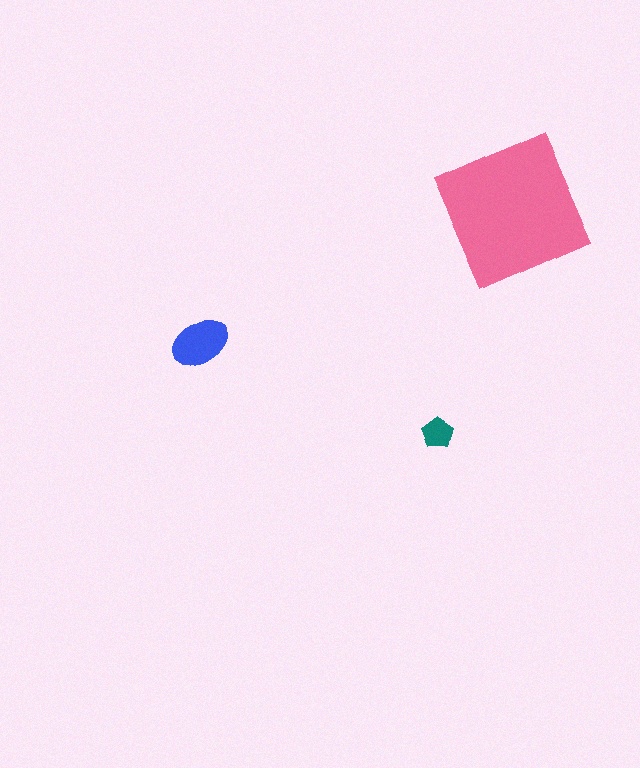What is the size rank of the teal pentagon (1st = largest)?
3rd.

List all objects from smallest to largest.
The teal pentagon, the blue ellipse, the pink square.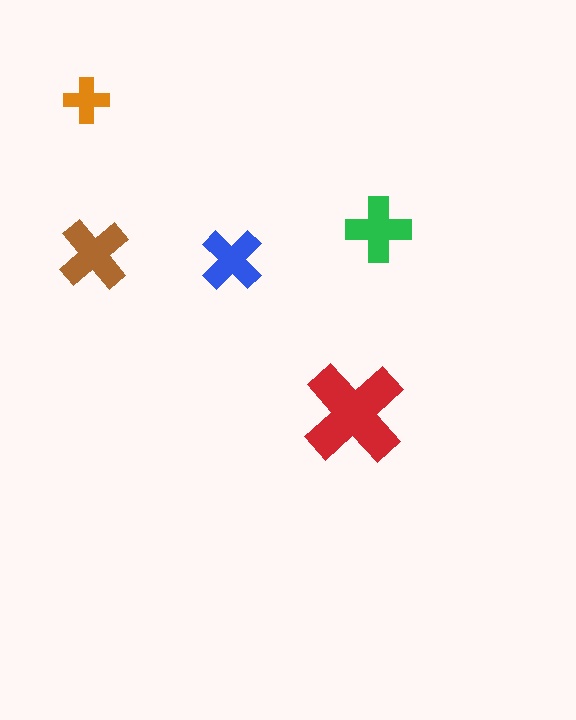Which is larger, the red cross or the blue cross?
The red one.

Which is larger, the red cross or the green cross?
The red one.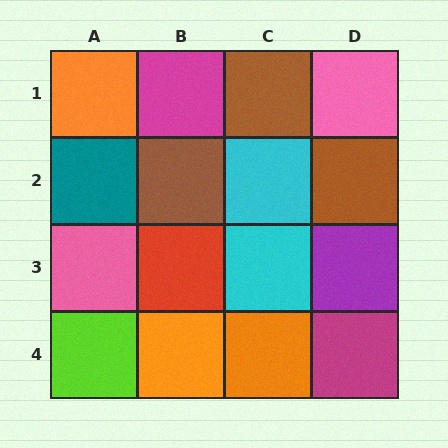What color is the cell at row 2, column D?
Brown.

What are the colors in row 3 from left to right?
Pink, red, cyan, purple.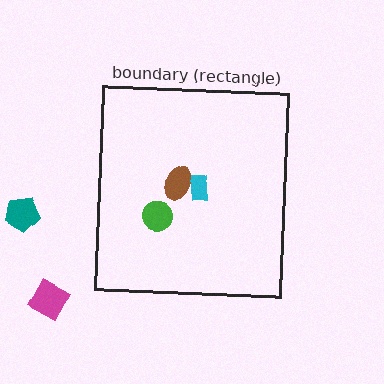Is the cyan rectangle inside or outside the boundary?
Inside.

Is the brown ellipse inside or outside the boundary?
Inside.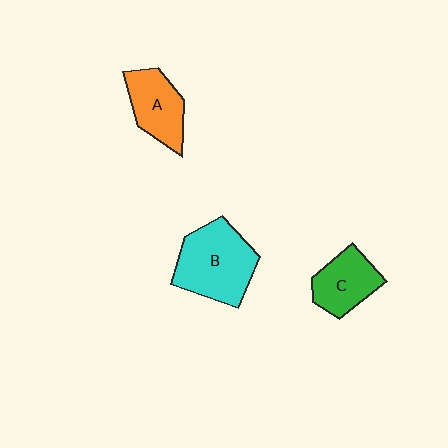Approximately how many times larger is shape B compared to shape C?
Approximately 1.6 times.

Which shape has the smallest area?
Shape C (green).